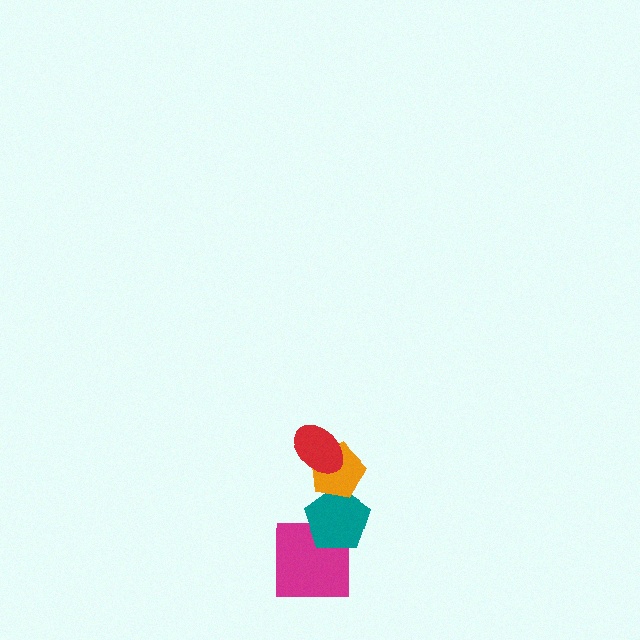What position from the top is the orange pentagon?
The orange pentagon is 2nd from the top.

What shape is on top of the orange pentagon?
The red ellipse is on top of the orange pentagon.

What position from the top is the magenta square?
The magenta square is 4th from the top.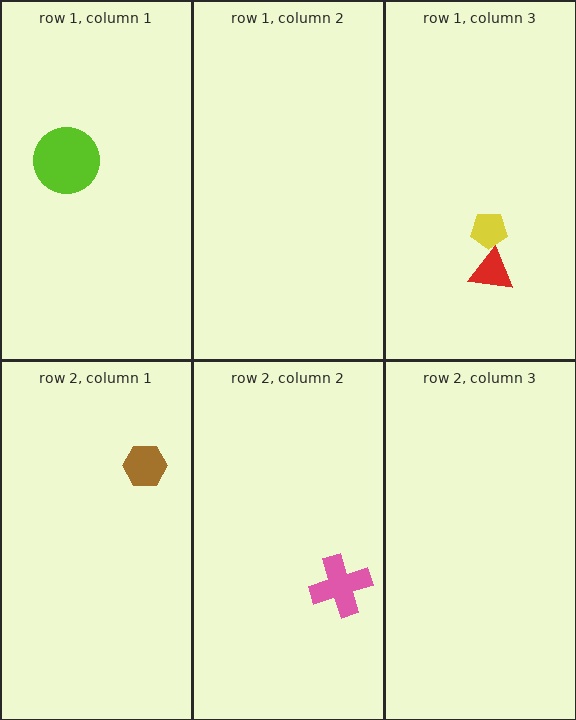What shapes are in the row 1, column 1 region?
The lime circle.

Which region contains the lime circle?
The row 1, column 1 region.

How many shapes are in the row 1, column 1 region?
1.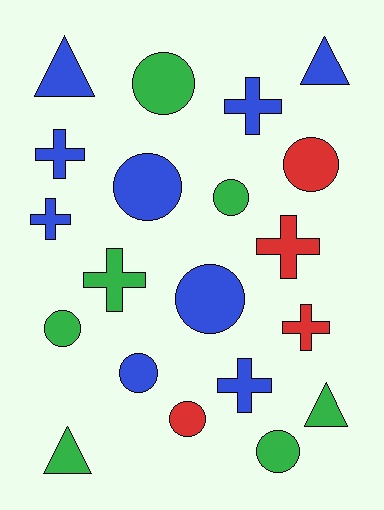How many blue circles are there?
There are 3 blue circles.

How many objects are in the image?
There are 20 objects.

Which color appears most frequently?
Blue, with 9 objects.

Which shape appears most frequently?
Circle, with 9 objects.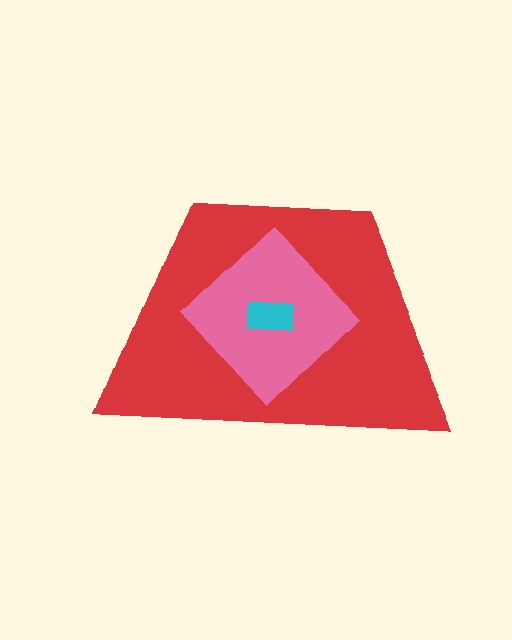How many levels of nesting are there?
3.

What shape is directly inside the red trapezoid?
The pink diamond.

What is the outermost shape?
The red trapezoid.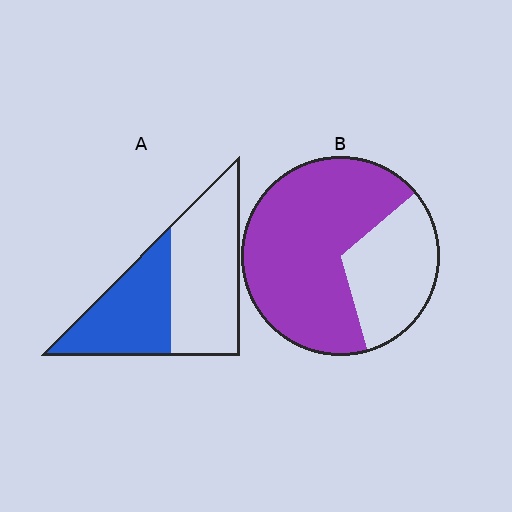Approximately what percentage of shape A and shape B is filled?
A is approximately 45% and B is approximately 70%.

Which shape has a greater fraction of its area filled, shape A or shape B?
Shape B.